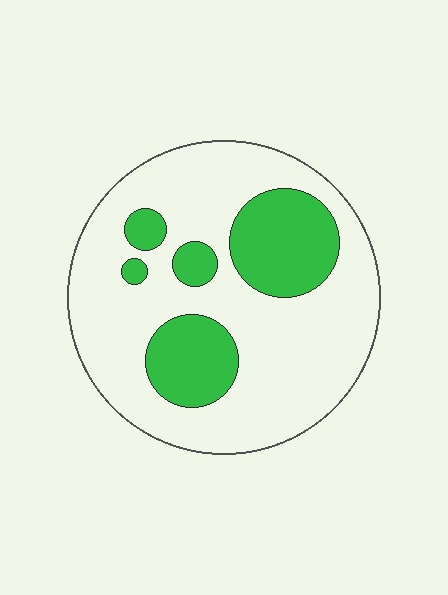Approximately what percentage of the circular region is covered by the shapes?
Approximately 25%.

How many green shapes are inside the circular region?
5.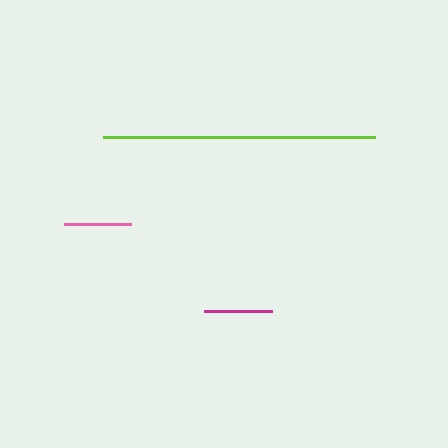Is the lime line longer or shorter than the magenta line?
The lime line is longer than the magenta line.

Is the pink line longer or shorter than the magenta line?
The magenta line is longer than the pink line.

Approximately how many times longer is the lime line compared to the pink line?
The lime line is approximately 4.1 times the length of the pink line.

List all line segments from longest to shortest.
From longest to shortest: lime, magenta, pink.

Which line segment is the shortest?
The pink line is the shortest at approximately 67 pixels.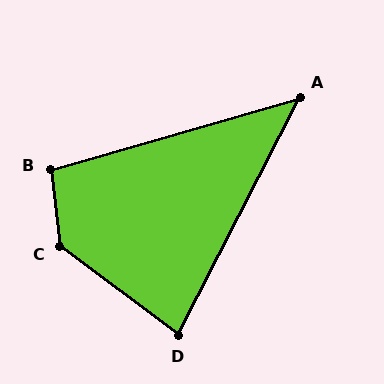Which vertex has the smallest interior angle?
A, at approximately 47 degrees.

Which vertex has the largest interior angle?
C, at approximately 133 degrees.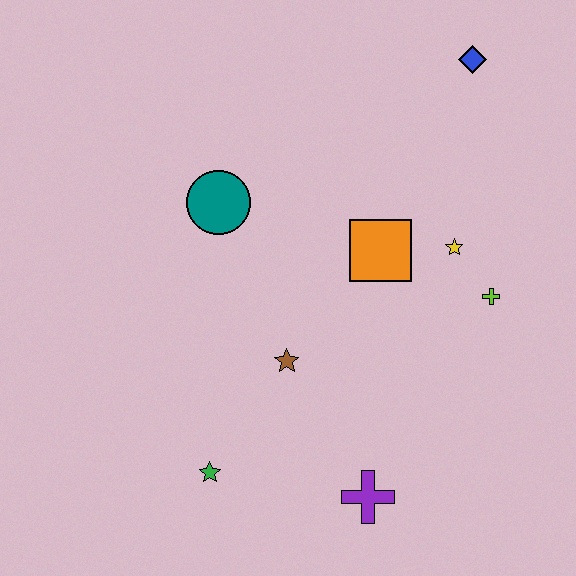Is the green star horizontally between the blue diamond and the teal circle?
No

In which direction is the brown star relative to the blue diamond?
The brown star is below the blue diamond.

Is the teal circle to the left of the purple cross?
Yes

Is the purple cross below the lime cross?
Yes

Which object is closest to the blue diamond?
The yellow star is closest to the blue diamond.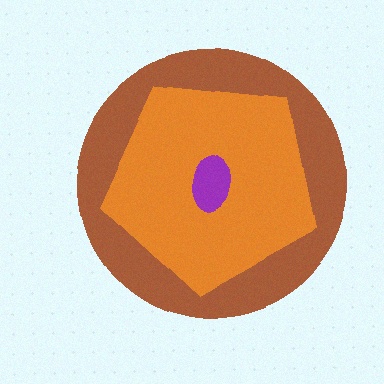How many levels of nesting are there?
3.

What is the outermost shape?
The brown circle.